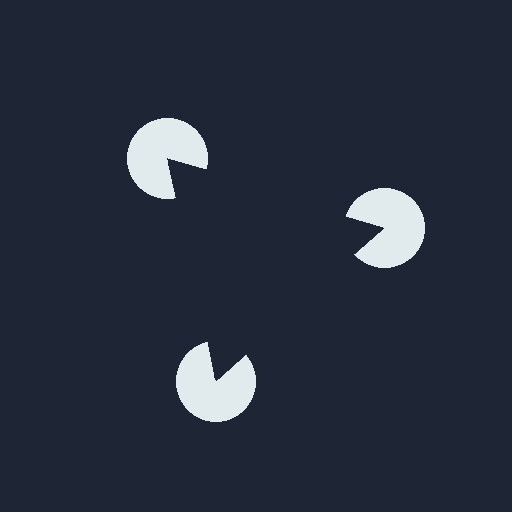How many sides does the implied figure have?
3 sides.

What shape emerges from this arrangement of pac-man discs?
An illusory triangle — its edges are inferred from the aligned wedge cuts in the pac-man discs, not physically drawn.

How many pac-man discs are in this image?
There are 3 — one at each vertex of the illusory triangle.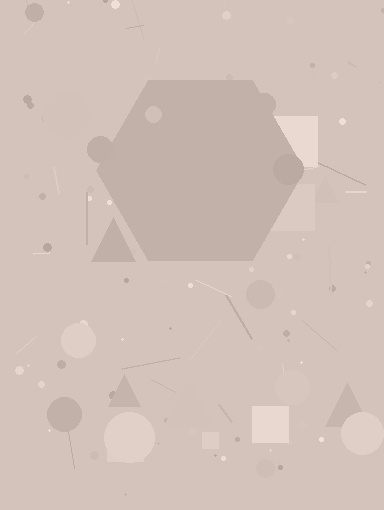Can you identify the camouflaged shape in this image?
The camouflaged shape is a hexagon.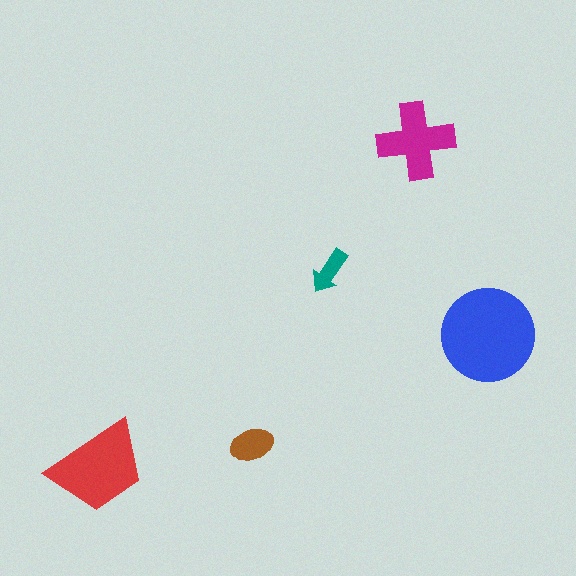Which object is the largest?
The blue circle.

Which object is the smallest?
The teal arrow.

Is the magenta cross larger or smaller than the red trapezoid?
Smaller.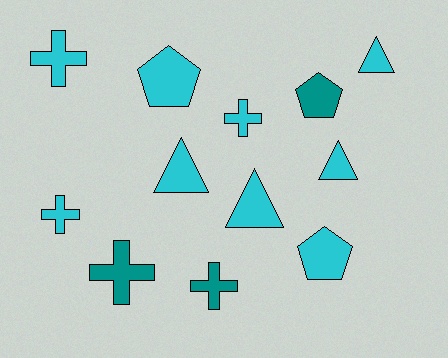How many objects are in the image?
There are 12 objects.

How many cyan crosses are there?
There are 3 cyan crosses.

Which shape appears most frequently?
Cross, with 5 objects.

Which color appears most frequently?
Cyan, with 9 objects.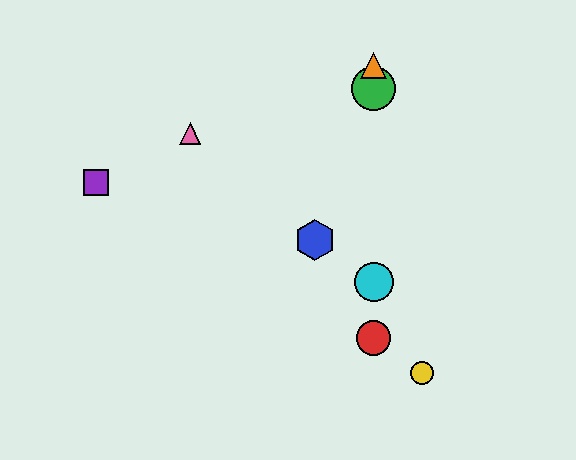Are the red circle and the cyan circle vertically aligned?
Yes, both are at x≈374.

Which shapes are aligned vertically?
The red circle, the green circle, the orange triangle, the cyan circle are aligned vertically.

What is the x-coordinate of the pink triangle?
The pink triangle is at x≈190.